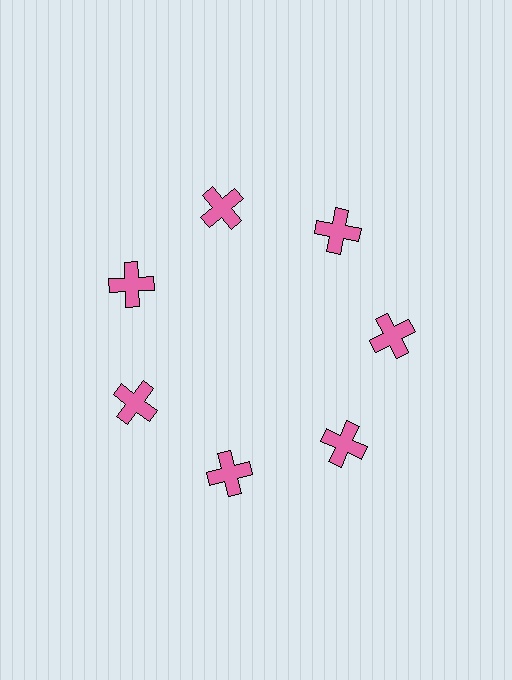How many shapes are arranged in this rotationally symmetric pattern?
There are 7 shapes, arranged in 7 groups of 1.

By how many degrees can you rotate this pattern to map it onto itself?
The pattern maps onto itself every 51 degrees of rotation.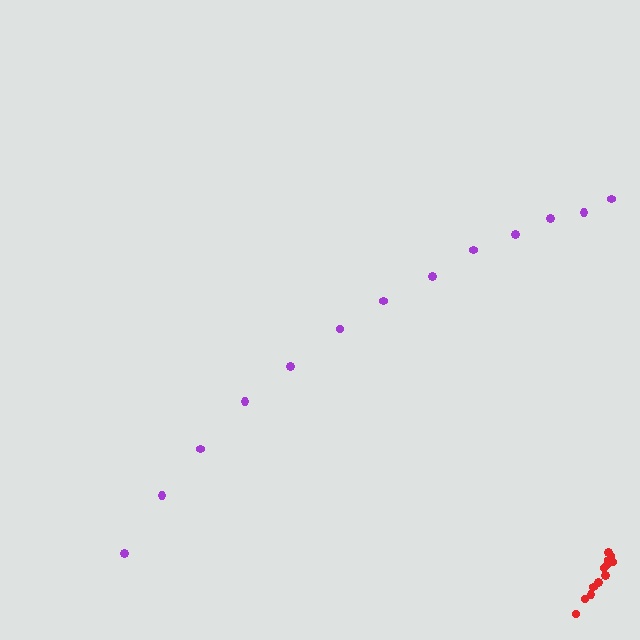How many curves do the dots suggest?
There are 2 distinct paths.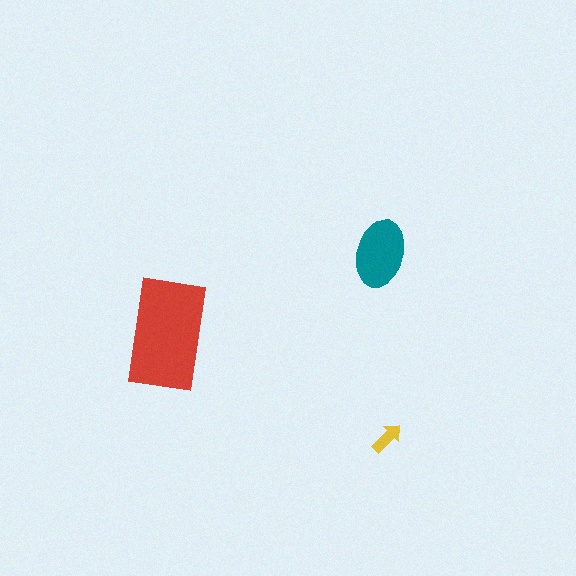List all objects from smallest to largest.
The yellow arrow, the teal ellipse, the red rectangle.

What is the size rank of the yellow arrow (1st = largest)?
3rd.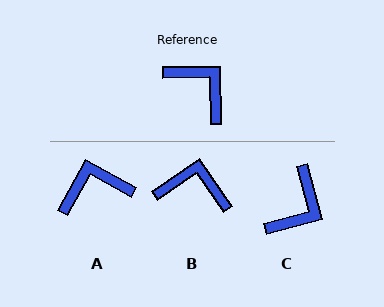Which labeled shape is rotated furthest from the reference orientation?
C, about 76 degrees away.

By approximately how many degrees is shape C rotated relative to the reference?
Approximately 76 degrees clockwise.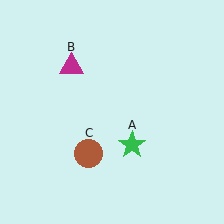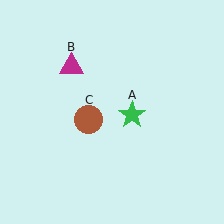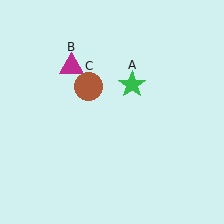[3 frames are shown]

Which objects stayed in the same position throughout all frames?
Magenta triangle (object B) remained stationary.